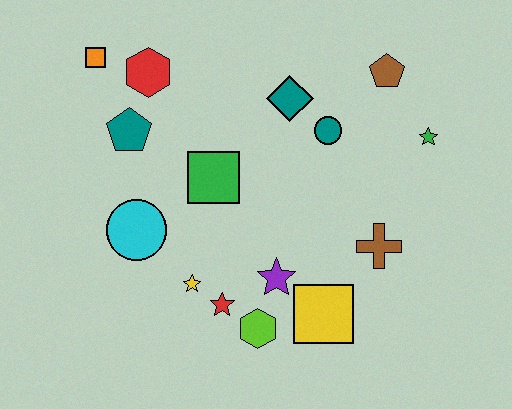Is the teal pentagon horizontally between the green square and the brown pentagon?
No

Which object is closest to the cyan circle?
The yellow star is closest to the cyan circle.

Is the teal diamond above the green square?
Yes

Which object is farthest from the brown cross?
The orange square is farthest from the brown cross.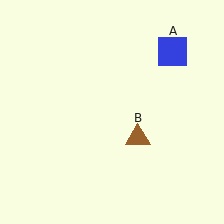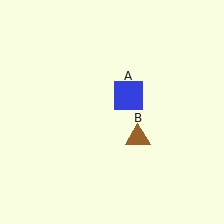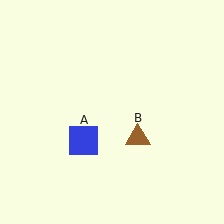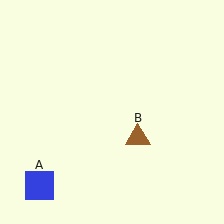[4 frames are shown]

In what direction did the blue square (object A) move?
The blue square (object A) moved down and to the left.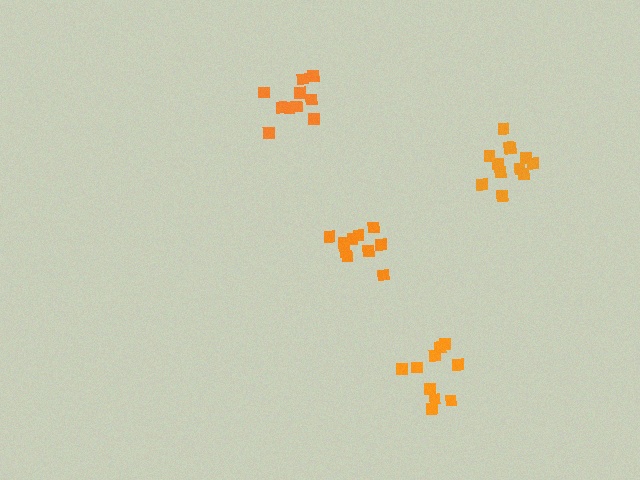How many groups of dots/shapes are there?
There are 4 groups.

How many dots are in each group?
Group 1: 10 dots, Group 2: 12 dots, Group 3: 10 dots, Group 4: 10 dots (42 total).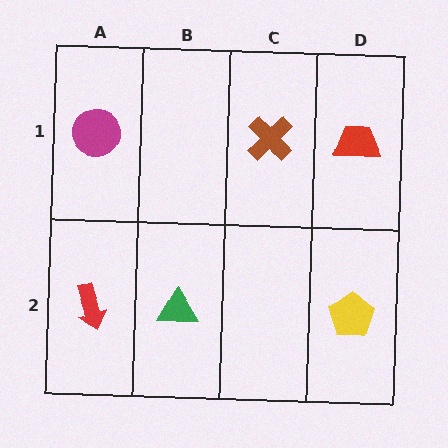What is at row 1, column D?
A red trapezoid.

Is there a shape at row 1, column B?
No, that cell is empty.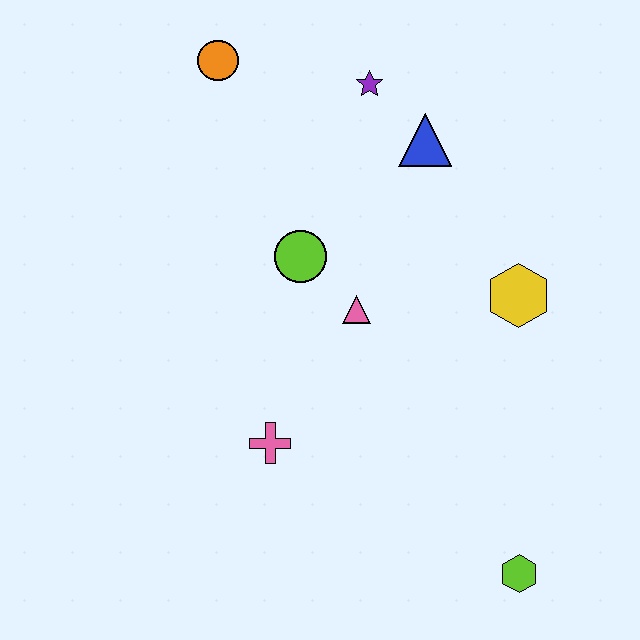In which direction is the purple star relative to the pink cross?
The purple star is above the pink cross.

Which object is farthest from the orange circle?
The lime hexagon is farthest from the orange circle.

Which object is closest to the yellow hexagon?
The pink triangle is closest to the yellow hexagon.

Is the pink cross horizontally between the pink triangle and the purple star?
No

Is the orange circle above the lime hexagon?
Yes